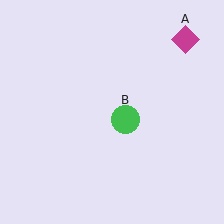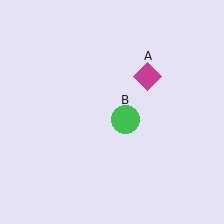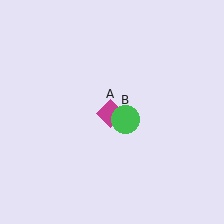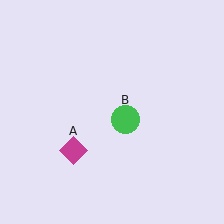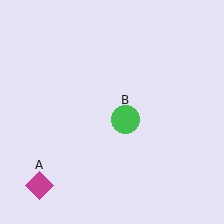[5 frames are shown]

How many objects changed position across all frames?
1 object changed position: magenta diamond (object A).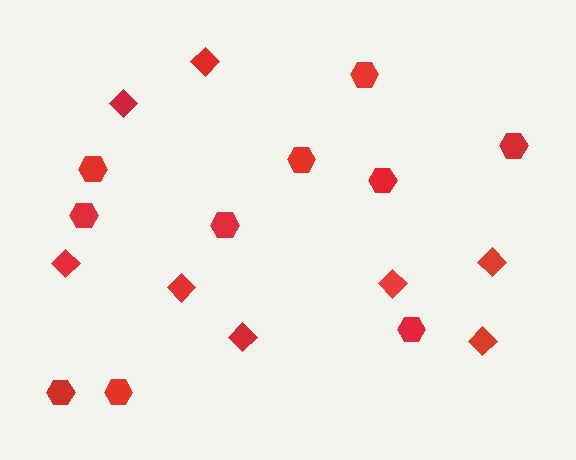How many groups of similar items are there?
There are 2 groups: one group of hexagons (10) and one group of diamonds (8).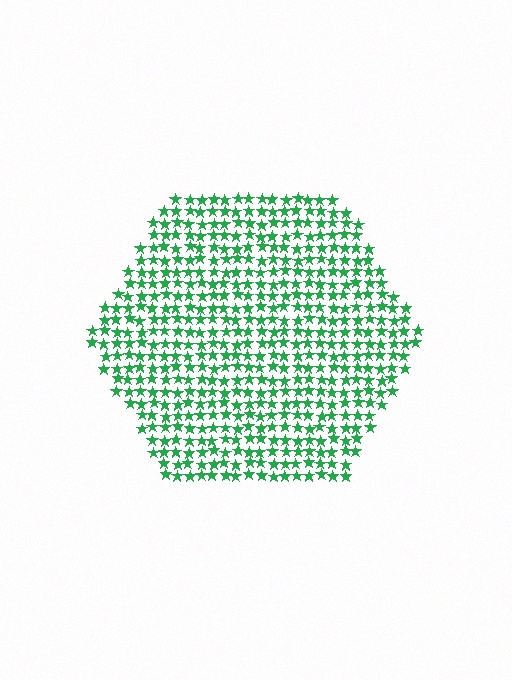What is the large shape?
The large shape is a hexagon.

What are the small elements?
The small elements are stars.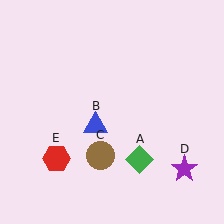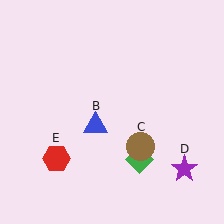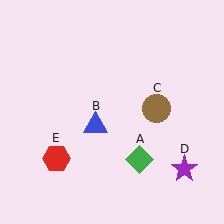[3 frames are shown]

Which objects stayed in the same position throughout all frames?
Green diamond (object A) and blue triangle (object B) and purple star (object D) and red hexagon (object E) remained stationary.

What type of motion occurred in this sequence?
The brown circle (object C) rotated counterclockwise around the center of the scene.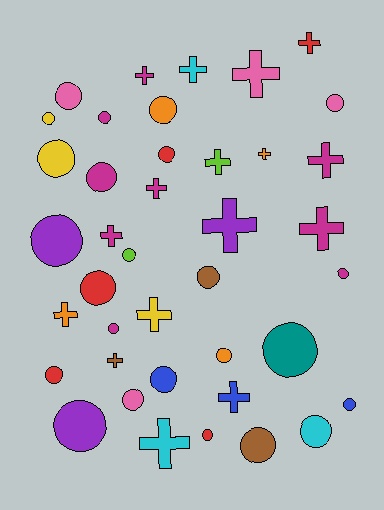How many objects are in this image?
There are 40 objects.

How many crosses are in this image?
There are 16 crosses.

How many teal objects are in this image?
There is 1 teal object.